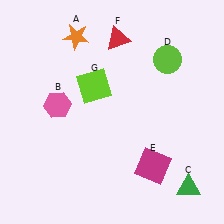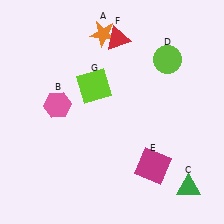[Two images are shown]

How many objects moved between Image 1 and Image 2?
1 object moved between the two images.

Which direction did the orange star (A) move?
The orange star (A) moved right.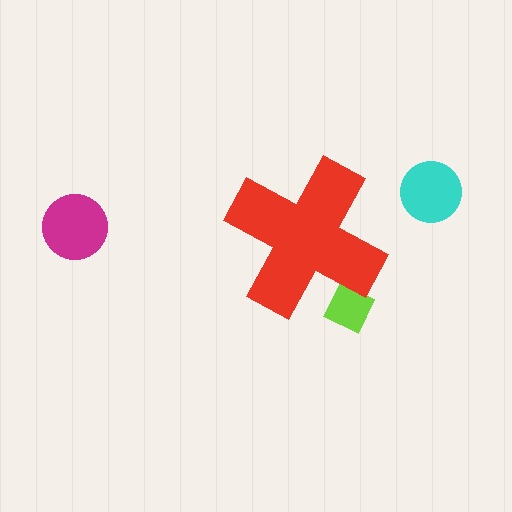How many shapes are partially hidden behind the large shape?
1 shape is partially hidden.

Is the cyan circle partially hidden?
No, the cyan circle is fully visible.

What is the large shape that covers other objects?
A red cross.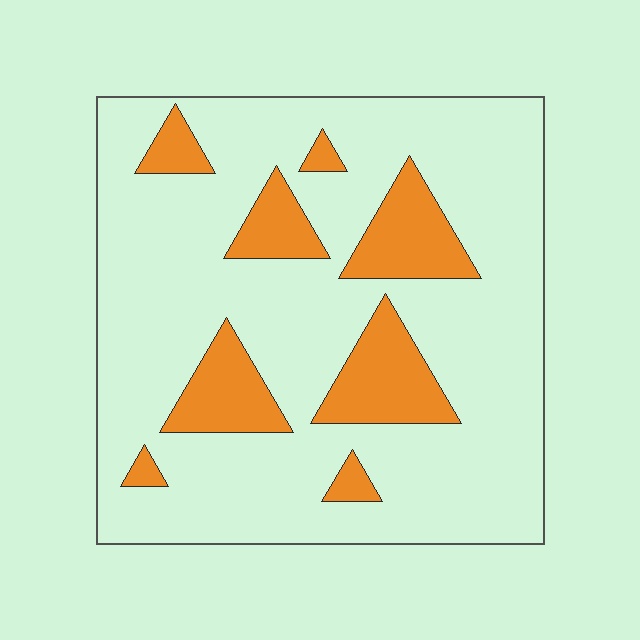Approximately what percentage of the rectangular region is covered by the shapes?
Approximately 20%.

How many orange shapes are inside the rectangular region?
8.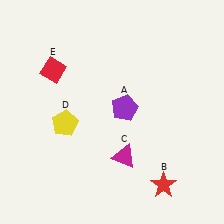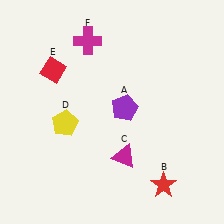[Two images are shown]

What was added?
A magenta cross (F) was added in Image 2.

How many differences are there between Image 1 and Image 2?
There is 1 difference between the two images.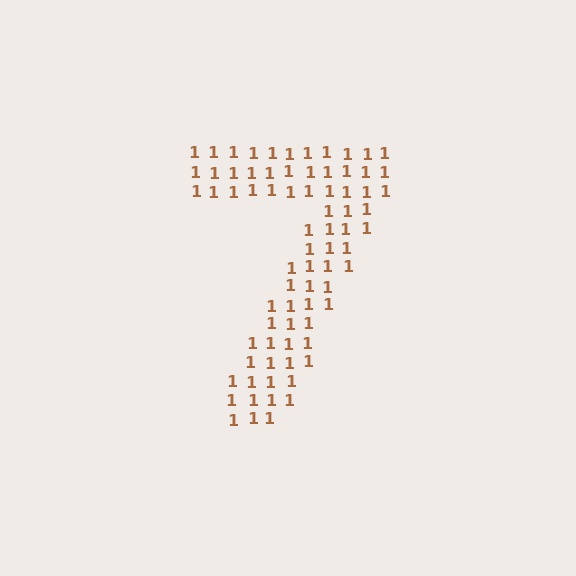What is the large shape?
The large shape is the digit 7.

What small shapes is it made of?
It is made of small digit 1's.